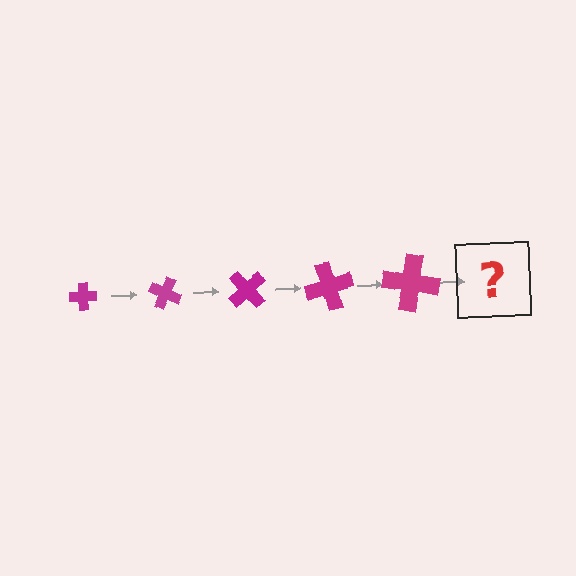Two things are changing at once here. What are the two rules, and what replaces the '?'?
The two rules are that the cross grows larger each step and it rotates 25 degrees each step. The '?' should be a cross, larger than the previous one and rotated 125 degrees from the start.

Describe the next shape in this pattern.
It should be a cross, larger than the previous one and rotated 125 degrees from the start.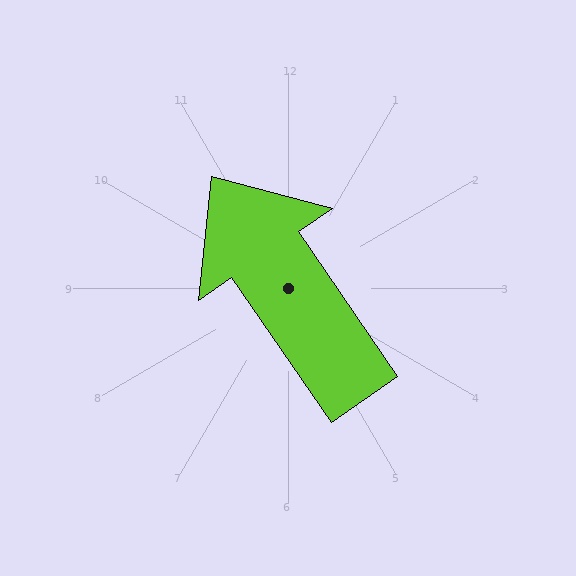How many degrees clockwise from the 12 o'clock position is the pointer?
Approximately 326 degrees.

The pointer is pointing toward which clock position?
Roughly 11 o'clock.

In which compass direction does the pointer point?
Northwest.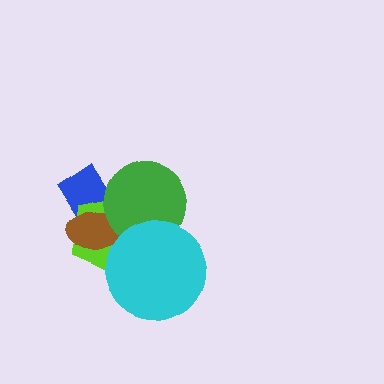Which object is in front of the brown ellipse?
The green circle is in front of the brown ellipse.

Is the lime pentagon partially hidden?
Yes, it is partially covered by another shape.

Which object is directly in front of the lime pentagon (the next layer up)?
The brown ellipse is directly in front of the lime pentagon.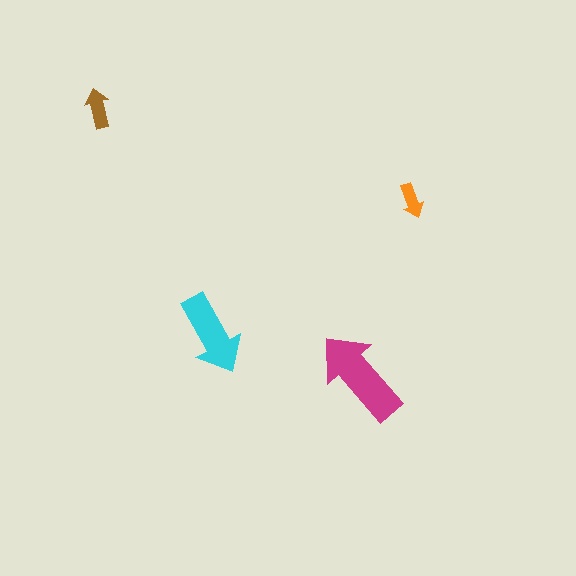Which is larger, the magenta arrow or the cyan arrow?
The magenta one.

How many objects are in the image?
There are 4 objects in the image.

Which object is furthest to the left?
The brown arrow is leftmost.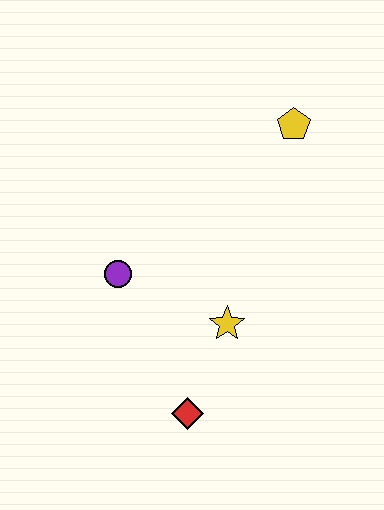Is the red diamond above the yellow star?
No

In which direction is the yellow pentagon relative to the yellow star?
The yellow pentagon is above the yellow star.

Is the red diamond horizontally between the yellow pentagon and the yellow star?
No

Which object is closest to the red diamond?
The yellow star is closest to the red diamond.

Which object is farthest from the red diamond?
The yellow pentagon is farthest from the red diamond.